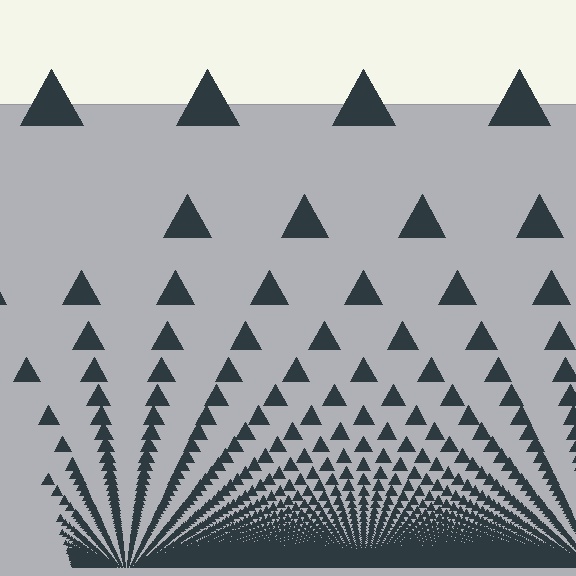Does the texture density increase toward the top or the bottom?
Density increases toward the bottom.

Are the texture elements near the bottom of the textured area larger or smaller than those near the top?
Smaller. The gradient is inverted — elements near the bottom are smaller and denser.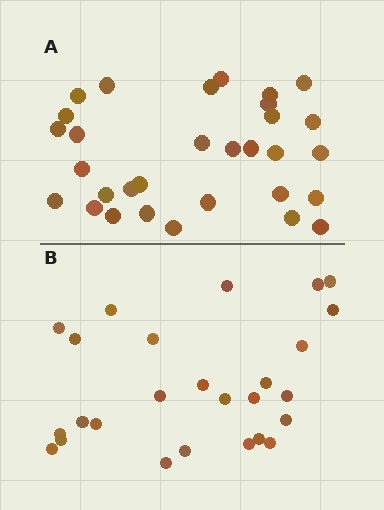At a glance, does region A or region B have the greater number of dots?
Region A (the top region) has more dots.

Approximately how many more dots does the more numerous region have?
Region A has about 5 more dots than region B.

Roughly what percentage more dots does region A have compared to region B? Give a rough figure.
About 20% more.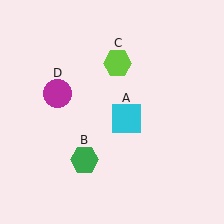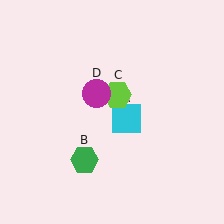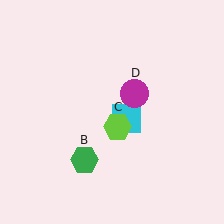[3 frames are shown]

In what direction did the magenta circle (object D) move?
The magenta circle (object D) moved right.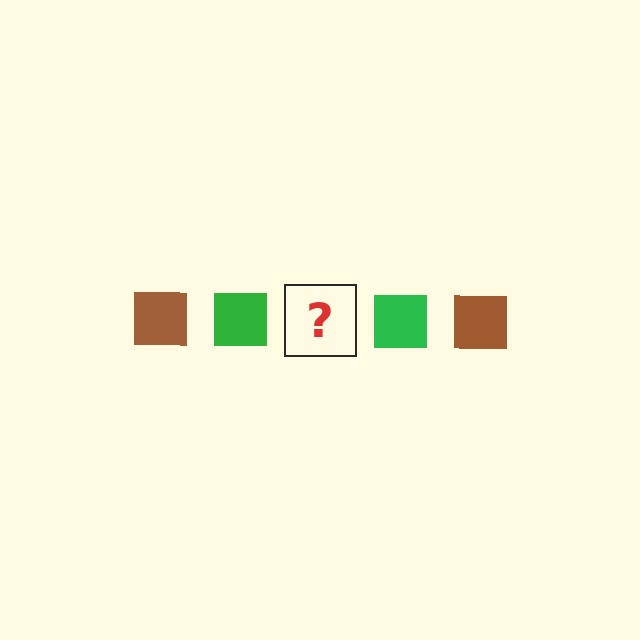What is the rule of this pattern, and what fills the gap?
The rule is that the pattern cycles through brown, green squares. The gap should be filled with a brown square.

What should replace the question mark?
The question mark should be replaced with a brown square.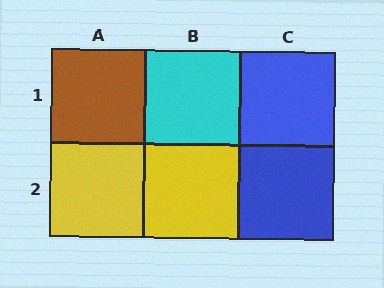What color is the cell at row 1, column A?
Brown.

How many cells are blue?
2 cells are blue.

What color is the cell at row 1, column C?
Blue.